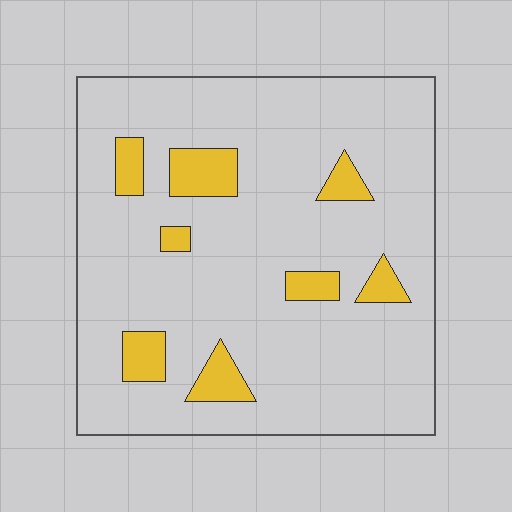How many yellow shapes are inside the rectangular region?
8.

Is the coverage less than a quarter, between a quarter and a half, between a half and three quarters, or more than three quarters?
Less than a quarter.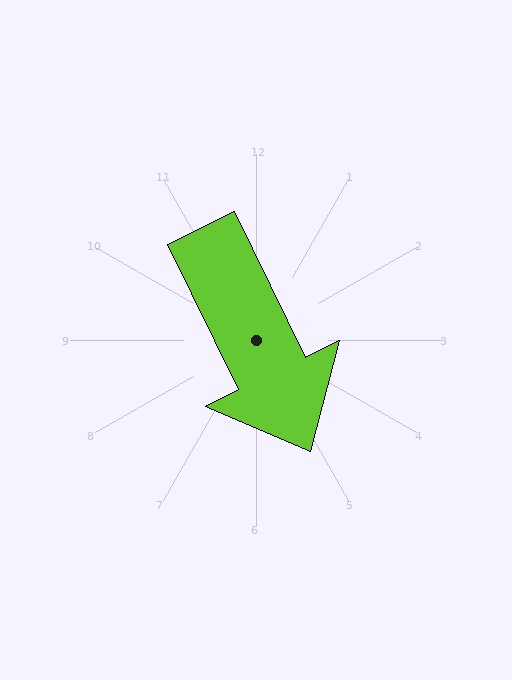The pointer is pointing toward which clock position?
Roughly 5 o'clock.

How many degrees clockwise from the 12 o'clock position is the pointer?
Approximately 154 degrees.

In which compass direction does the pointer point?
Southeast.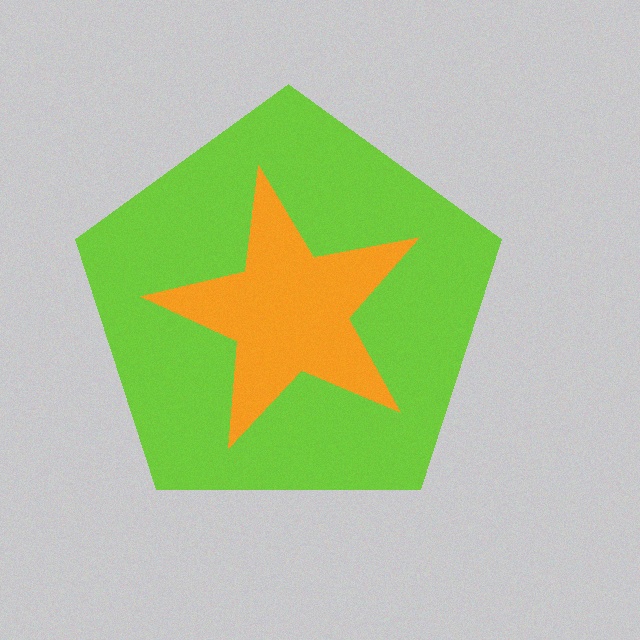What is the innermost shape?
The orange star.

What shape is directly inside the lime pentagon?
The orange star.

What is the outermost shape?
The lime pentagon.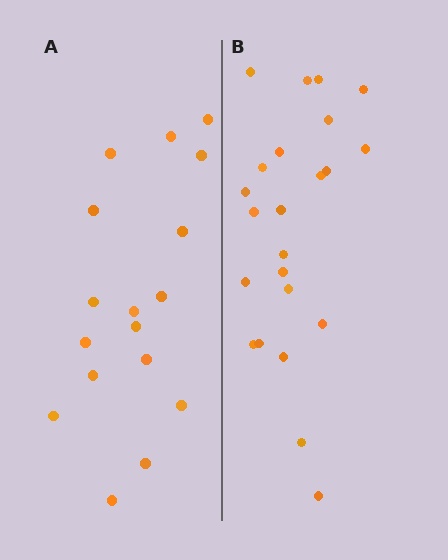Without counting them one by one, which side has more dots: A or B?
Region B (the right region) has more dots.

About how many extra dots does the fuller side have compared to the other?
Region B has about 6 more dots than region A.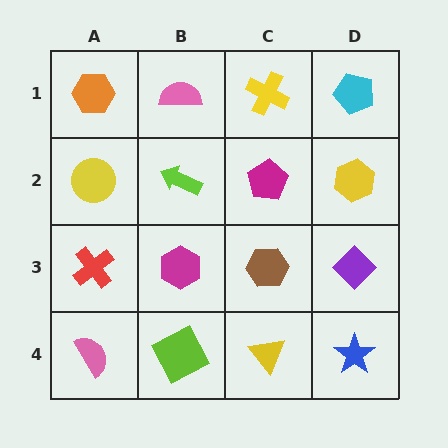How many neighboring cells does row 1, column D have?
2.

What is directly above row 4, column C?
A brown hexagon.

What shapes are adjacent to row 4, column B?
A magenta hexagon (row 3, column B), a pink semicircle (row 4, column A), a yellow triangle (row 4, column C).